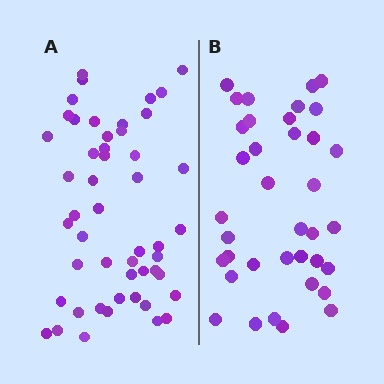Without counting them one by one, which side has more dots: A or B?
Region A (the left region) has more dots.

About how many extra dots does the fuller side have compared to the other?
Region A has approximately 15 more dots than region B.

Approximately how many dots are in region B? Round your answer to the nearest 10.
About 40 dots. (The exact count is 37, which rounds to 40.)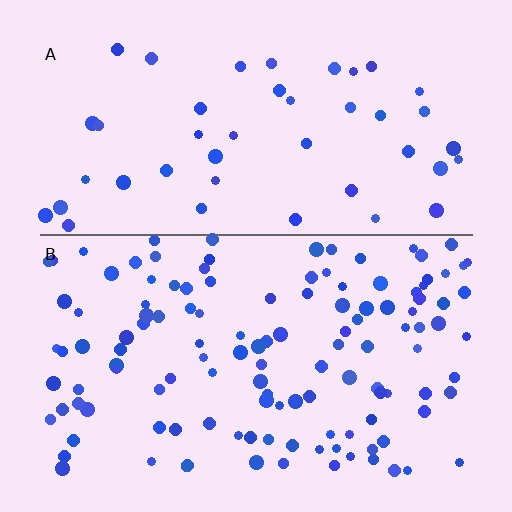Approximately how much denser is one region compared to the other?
Approximately 2.8× — region B over region A.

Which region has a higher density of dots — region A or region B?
B (the bottom).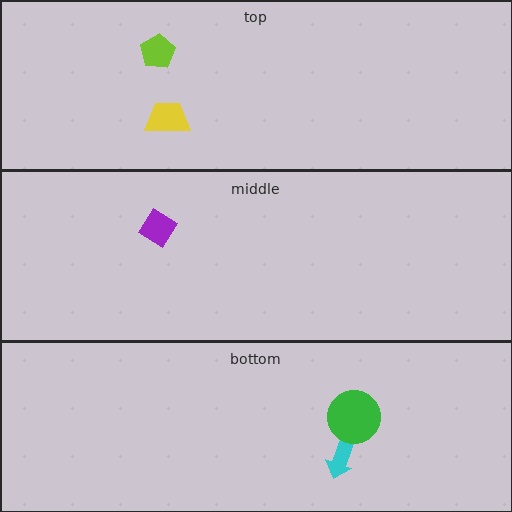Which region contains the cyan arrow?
The bottom region.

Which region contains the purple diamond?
The middle region.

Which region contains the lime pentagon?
The top region.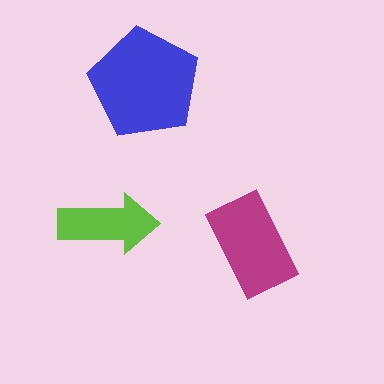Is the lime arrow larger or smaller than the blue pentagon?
Smaller.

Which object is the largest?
The blue pentagon.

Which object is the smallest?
The lime arrow.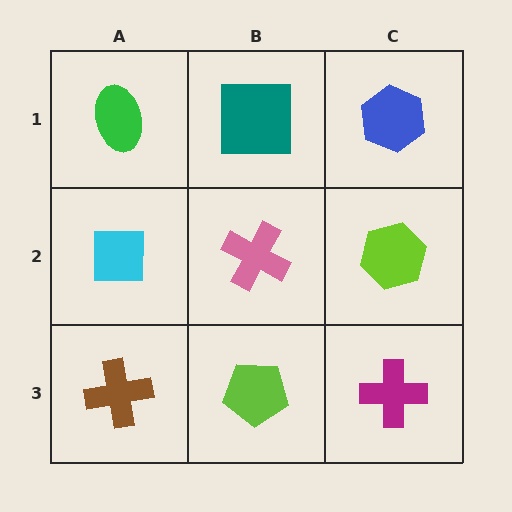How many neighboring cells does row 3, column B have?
3.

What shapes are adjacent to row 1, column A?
A cyan square (row 2, column A), a teal square (row 1, column B).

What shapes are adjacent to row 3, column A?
A cyan square (row 2, column A), a lime pentagon (row 3, column B).